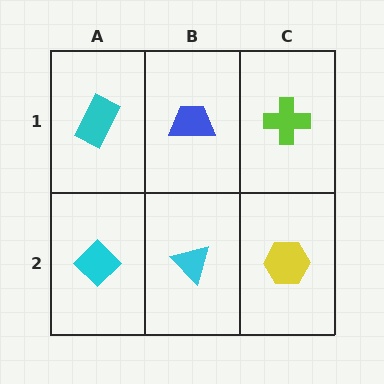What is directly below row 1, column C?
A yellow hexagon.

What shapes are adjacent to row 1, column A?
A cyan diamond (row 2, column A), a blue trapezoid (row 1, column B).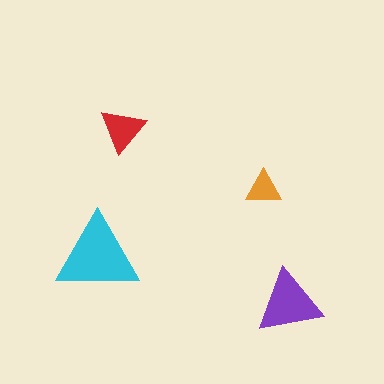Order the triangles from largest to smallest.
the cyan one, the purple one, the red one, the orange one.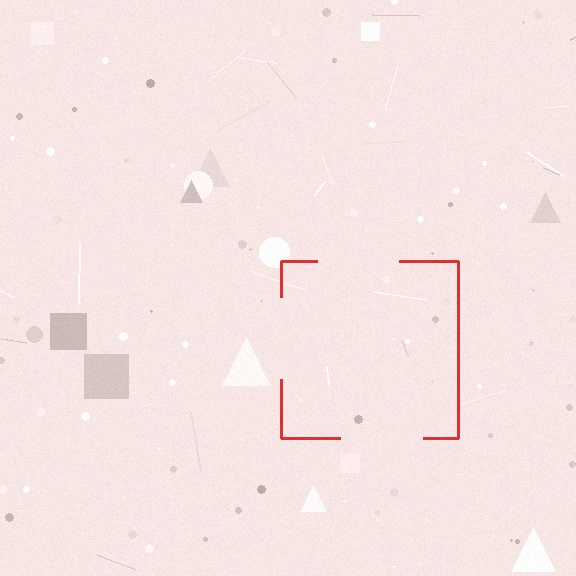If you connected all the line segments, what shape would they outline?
They would outline a square.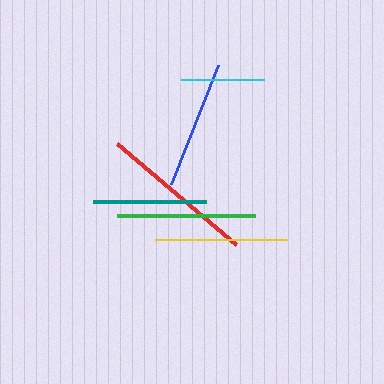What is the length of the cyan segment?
The cyan segment is approximately 83 pixels long.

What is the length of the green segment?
The green segment is approximately 138 pixels long.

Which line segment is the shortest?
The cyan line is the shortest at approximately 83 pixels.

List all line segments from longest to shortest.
From longest to shortest: red, green, yellow, blue, teal, cyan.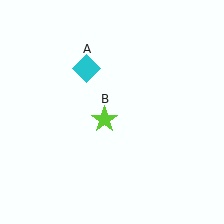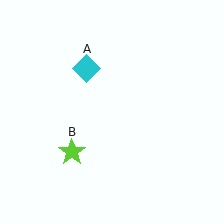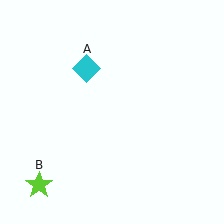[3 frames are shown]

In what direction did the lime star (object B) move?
The lime star (object B) moved down and to the left.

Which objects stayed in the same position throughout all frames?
Cyan diamond (object A) remained stationary.